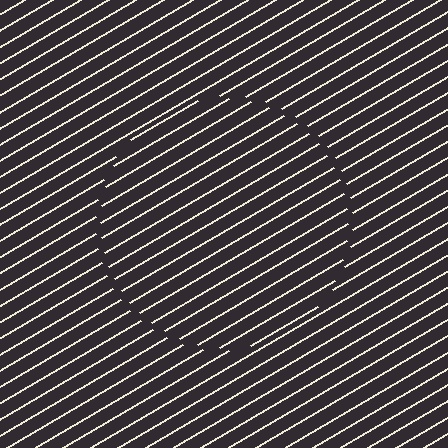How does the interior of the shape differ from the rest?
The interior of the shape contains the same grating, shifted by half a period — the contour is defined by the phase discontinuity where line-ends from the inner and outer gratings abut.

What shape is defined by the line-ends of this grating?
An illusory circle. The interior of the shape contains the same grating, shifted by half a period — the contour is defined by the phase discontinuity where line-ends from the inner and outer gratings abut.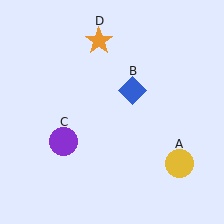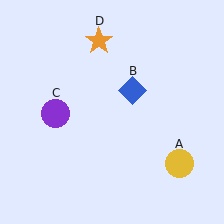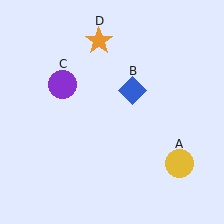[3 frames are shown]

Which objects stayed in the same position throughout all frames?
Yellow circle (object A) and blue diamond (object B) and orange star (object D) remained stationary.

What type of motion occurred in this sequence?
The purple circle (object C) rotated clockwise around the center of the scene.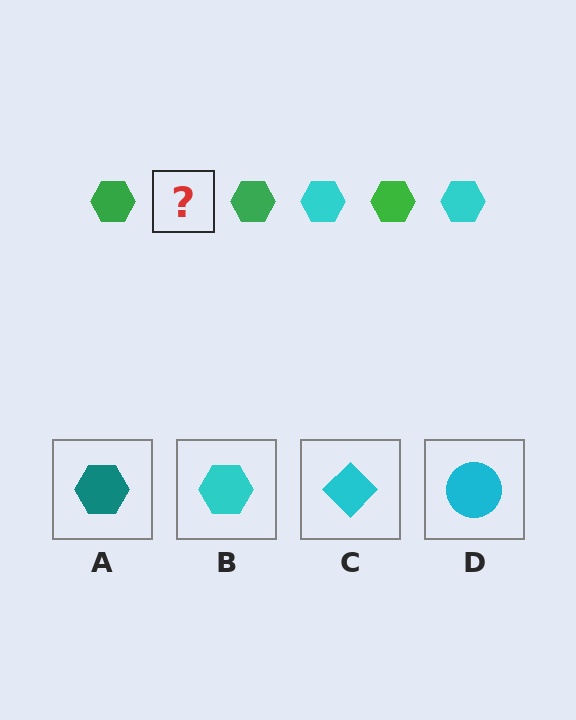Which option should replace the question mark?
Option B.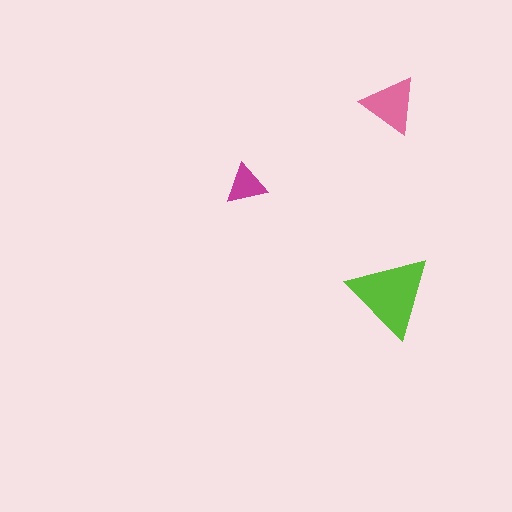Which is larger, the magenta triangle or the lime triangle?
The lime one.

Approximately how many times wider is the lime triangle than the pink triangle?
About 1.5 times wider.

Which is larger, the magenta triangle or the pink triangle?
The pink one.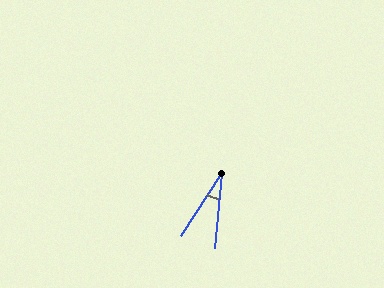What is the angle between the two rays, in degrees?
Approximately 28 degrees.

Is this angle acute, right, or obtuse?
It is acute.